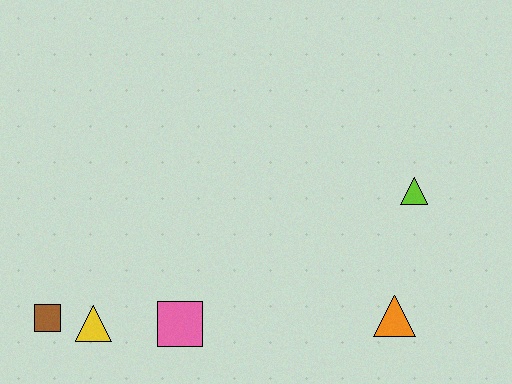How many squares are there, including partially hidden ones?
There are 2 squares.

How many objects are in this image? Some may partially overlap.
There are 5 objects.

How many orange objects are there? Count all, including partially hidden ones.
There is 1 orange object.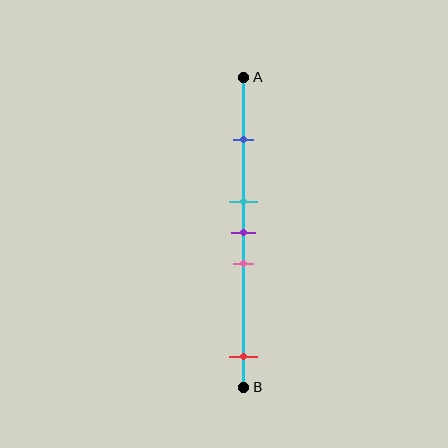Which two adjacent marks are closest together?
The cyan and purple marks are the closest adjacent pair.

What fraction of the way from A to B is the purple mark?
The purple mark is approximately 50% (0.5) of the way from A to B.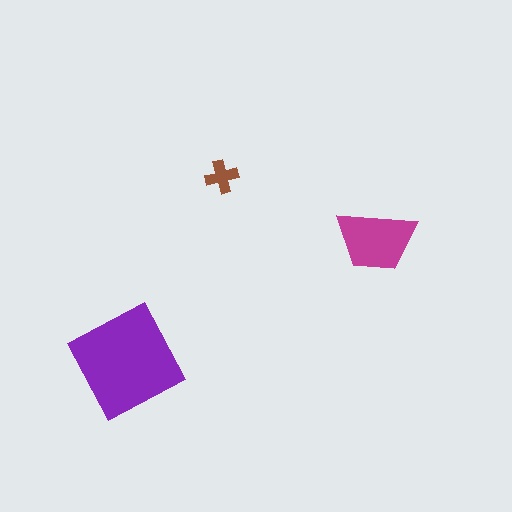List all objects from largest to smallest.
The purple square, the magenta trapezoid, the brown cross.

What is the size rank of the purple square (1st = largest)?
1st.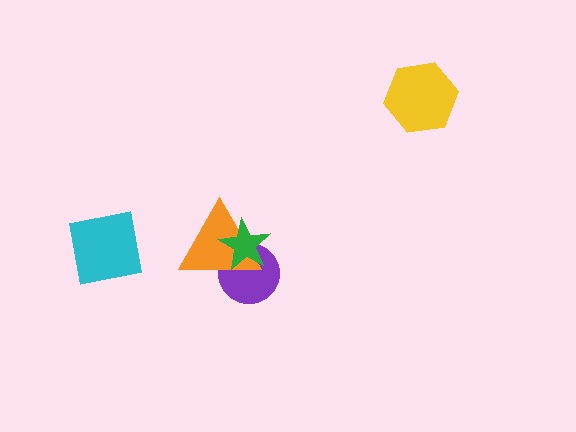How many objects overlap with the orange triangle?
2 objects overlap with the orange triangle.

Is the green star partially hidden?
No, no other shape covers it.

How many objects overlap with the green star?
2 objects overlap with the green star.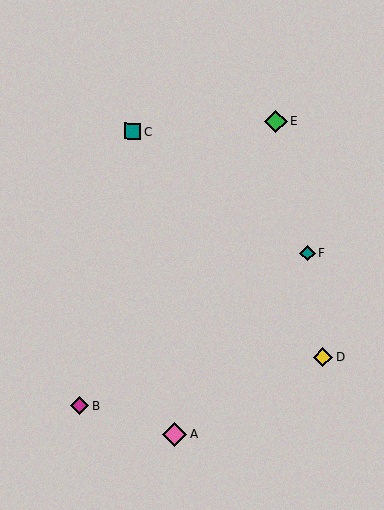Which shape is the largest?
The pink diamond (labeled A) is the largest.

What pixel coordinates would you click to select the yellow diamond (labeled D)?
Click at (323, 357) to select the yellow diamond D.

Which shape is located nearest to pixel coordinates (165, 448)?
The pink diamond (labeled A) at (174, 434) is nearest to that location.